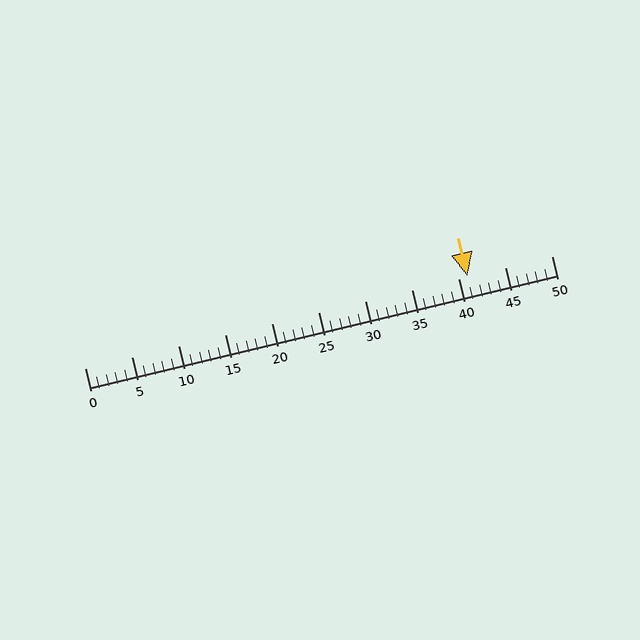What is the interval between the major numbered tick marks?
The major tick marks are spaced 5 units apart.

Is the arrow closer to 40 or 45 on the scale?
The arrow is closer to 40.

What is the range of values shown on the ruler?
The ruler shows values from 0 to 50.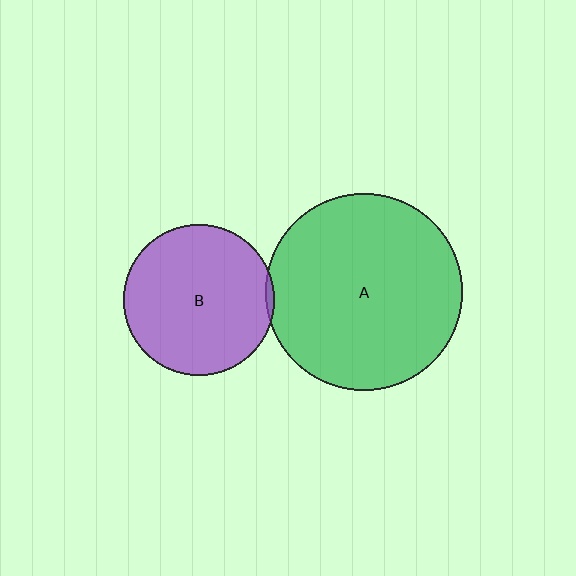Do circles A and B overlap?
Yes.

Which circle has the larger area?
Circle A (green).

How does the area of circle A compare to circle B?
Approximately 1.7 times.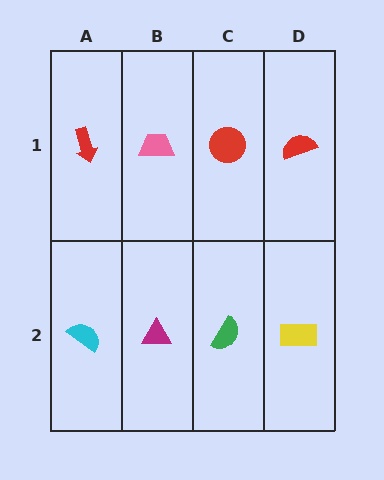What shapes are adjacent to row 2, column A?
A red arrow (row 1, column A), a magenta triangle (row 2, column B).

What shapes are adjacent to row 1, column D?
A yellow rectangle (row 2, column D), a red circle (row 1, column C).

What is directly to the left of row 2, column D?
A green semicircle.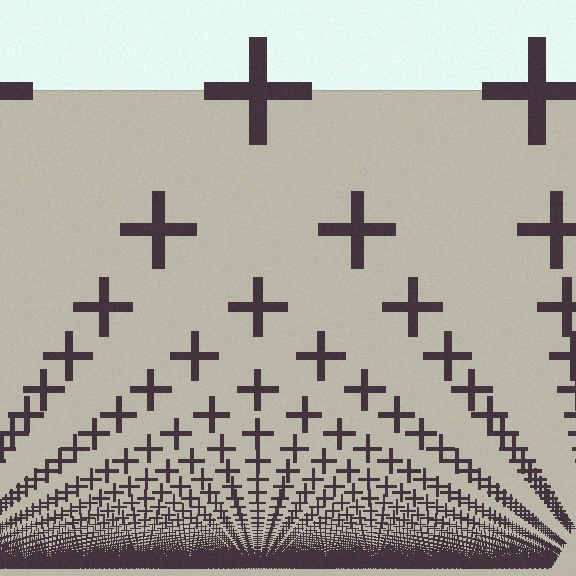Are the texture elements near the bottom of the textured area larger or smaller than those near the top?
Smaller. The gradient is inverted — elements near the bottom are smaller and denser.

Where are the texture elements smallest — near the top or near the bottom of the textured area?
Near the bottom.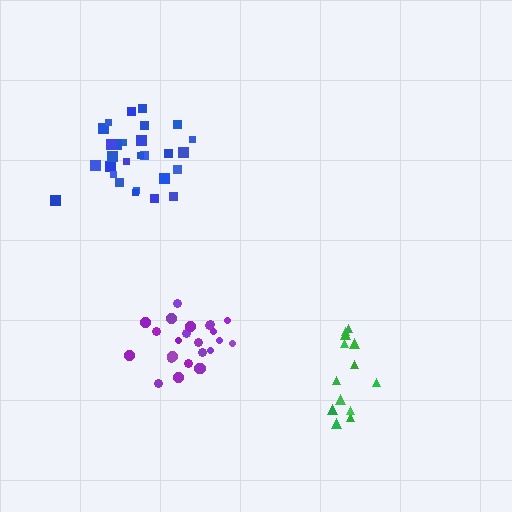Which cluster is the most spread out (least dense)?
Green.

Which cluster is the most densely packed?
Purple.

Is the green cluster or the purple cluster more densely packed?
Purple.